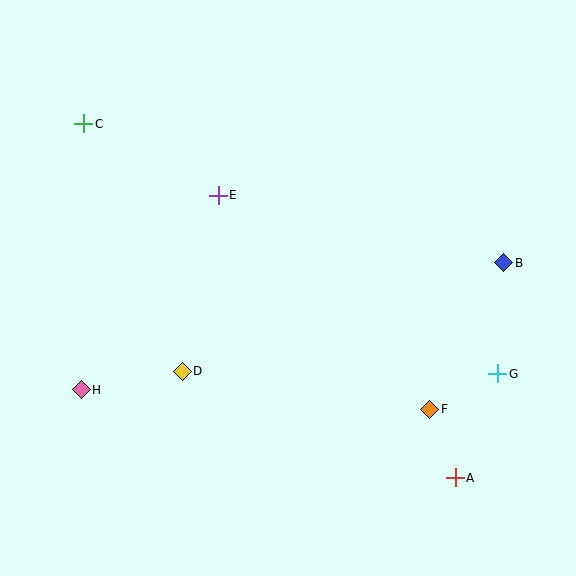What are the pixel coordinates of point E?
Point E is at (218, 195).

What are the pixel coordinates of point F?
Point F is at (430, 409).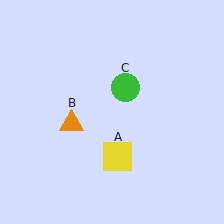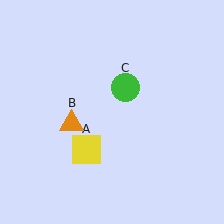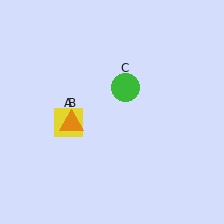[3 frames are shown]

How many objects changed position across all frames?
1 object changed position: yellow square (object A).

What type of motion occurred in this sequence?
The yellow square (object A) rotated clockwise around the center of the scene.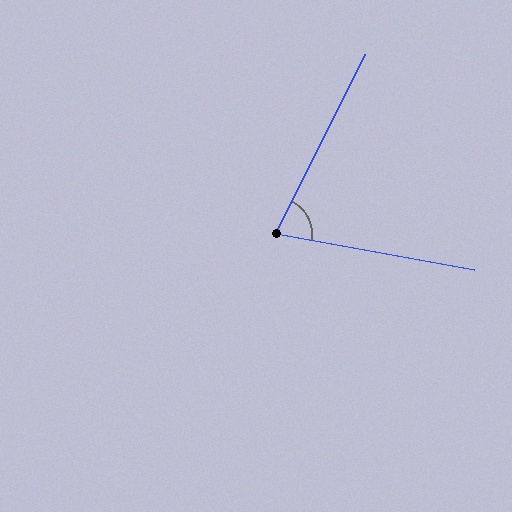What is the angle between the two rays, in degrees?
Approximately 74 degrees.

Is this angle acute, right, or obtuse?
It is acute.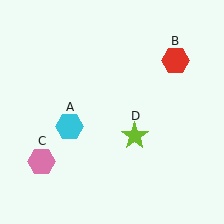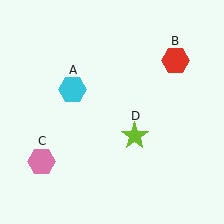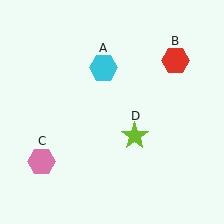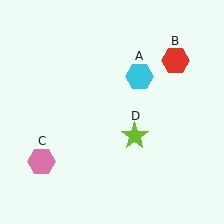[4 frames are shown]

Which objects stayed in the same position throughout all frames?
Red hexagon (object B) and pink hexagon (object C) and lime star (object D) remained stationary.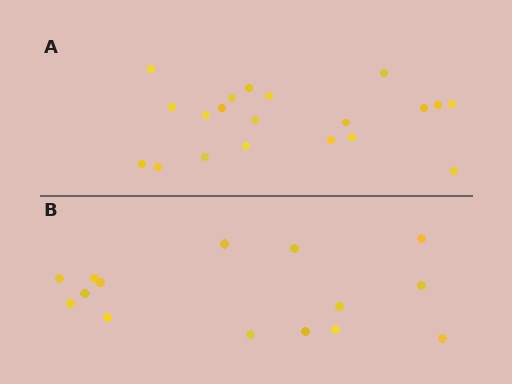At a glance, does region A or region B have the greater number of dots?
Region A (the top region) has more dots.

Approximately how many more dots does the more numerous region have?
Region A has about 5 more dots than region B.